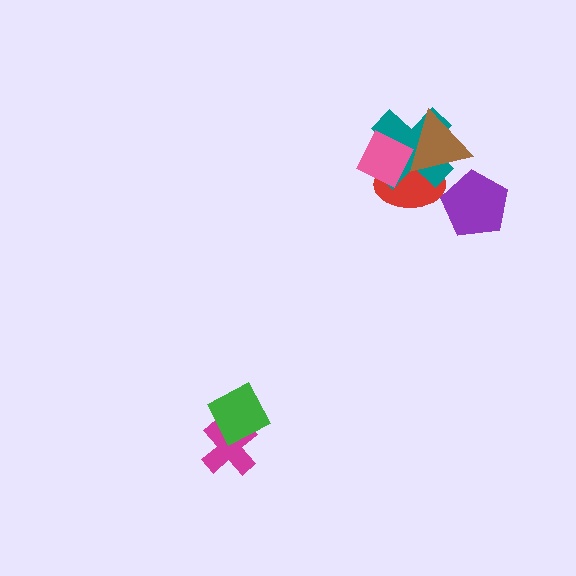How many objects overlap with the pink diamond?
3 objects overlap with the pink diamond.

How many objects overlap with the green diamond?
1 object overlaps with the green diamond.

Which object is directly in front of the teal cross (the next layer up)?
The pink diamond is directly in front of the teal cross.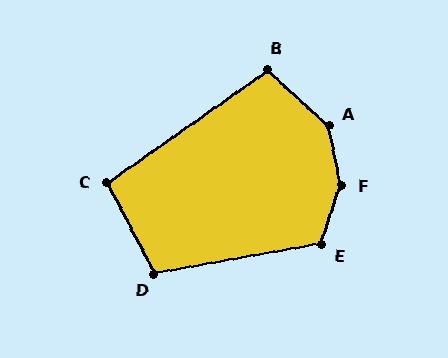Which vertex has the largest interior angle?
F, at approximately 149 degrees.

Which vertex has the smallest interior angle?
C, at approximately 97 degrees.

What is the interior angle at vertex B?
Approximately 103 degrees (obtuse).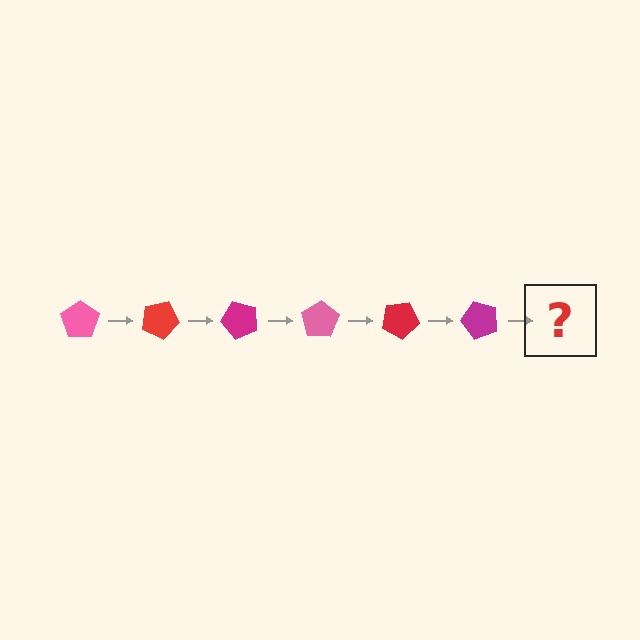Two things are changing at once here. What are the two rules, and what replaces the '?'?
The two rules are that it rotates 25 degrees each step and the color cycles through pink, red, and magenta. The '?' should be a pink pentagon, rotated 150 degrees from the start.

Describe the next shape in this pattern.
It should be a pink pentagon, rotated 150 degrees from the start.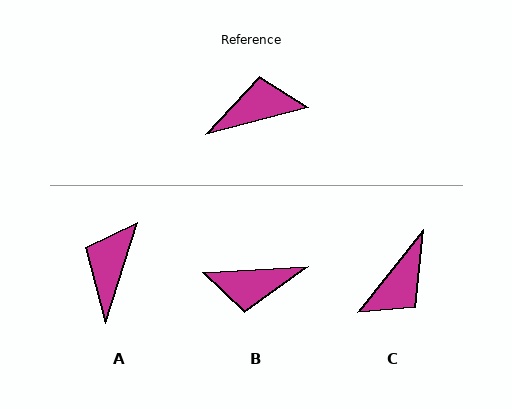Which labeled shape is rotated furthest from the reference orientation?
B, about 168 degrees away.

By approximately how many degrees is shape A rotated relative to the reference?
Approximately 57 degrees counter-clockwise.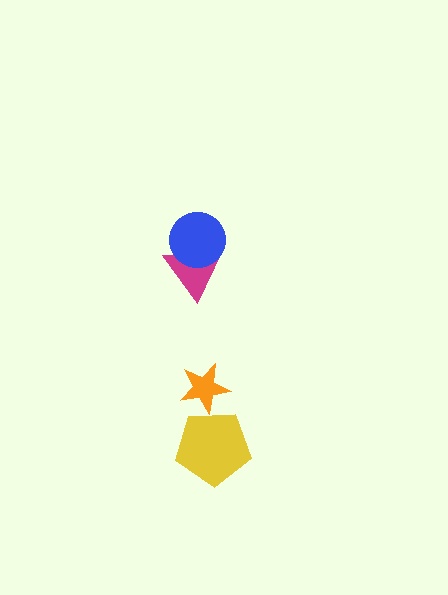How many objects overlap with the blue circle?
1 object overlaps with the blue circle.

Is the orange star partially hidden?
No, no other shape covers it.